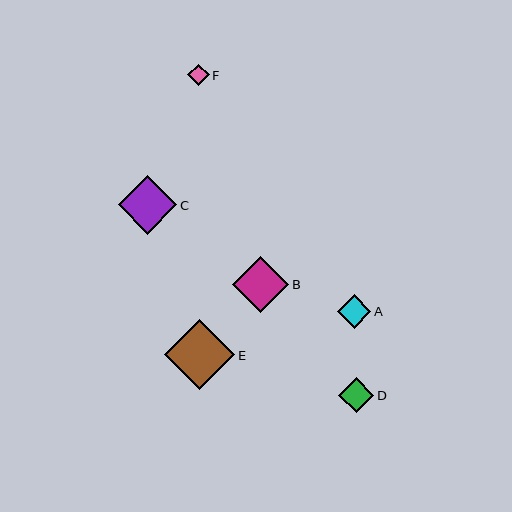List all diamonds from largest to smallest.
From largest to smallest: E, C, B, D, A, F.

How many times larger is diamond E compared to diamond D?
Diamond E is approximately 2.0 times the size of diamond D.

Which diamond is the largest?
Diamond E is the largest with a size of approximately 70 pixels.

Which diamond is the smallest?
Diamond F is the smallest with a size of approximately 21 pixels.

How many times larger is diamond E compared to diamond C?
Diamond E is approximately 1.2 times the size of diamond C.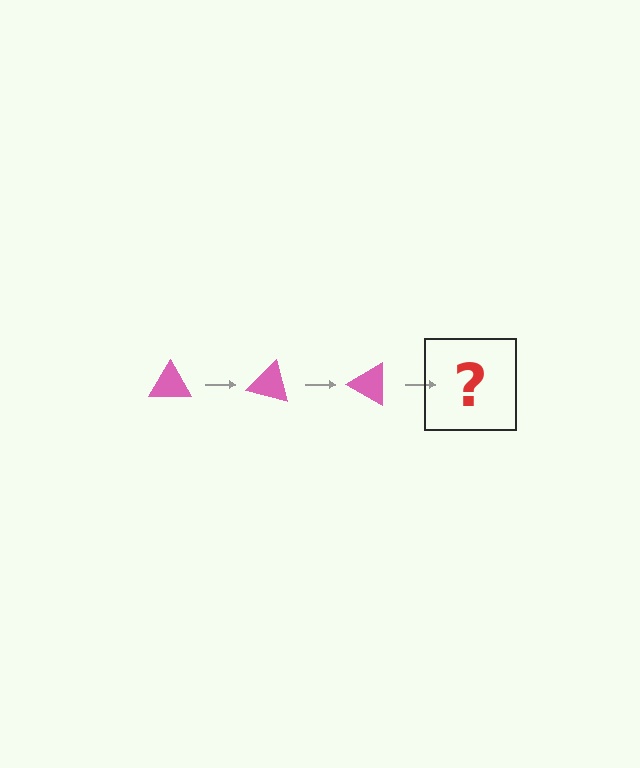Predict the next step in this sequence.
The next step is a pink triangle rotated 45 degrees.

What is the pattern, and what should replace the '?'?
The pattern is that the triangle rotates 15 degrees each step. The '?' should be a pink triangle rotated 45 degrees.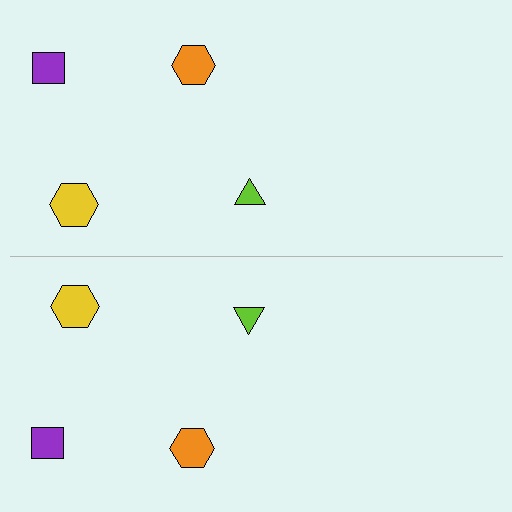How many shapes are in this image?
There are 8 shapes in this image.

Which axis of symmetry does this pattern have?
The pattern has a horizontal axis of symmetry running through the center of the image.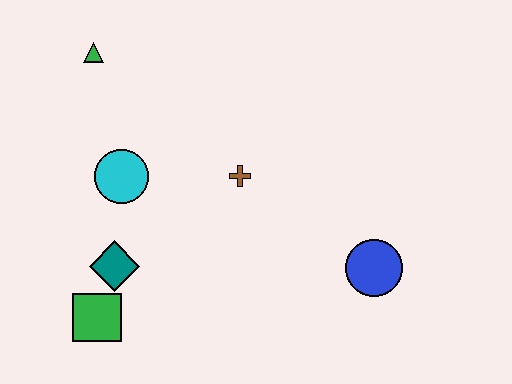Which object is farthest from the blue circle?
The green triangle is farthest from the blue circle.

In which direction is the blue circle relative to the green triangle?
The blue circle is to the right of the green triangle.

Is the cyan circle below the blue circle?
No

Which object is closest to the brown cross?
The cyan circle is closest to the brown cross.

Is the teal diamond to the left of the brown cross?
Yes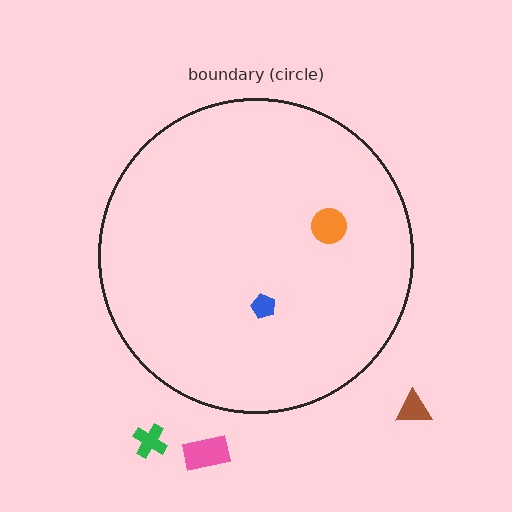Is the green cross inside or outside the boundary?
Outside.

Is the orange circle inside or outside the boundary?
Inside.